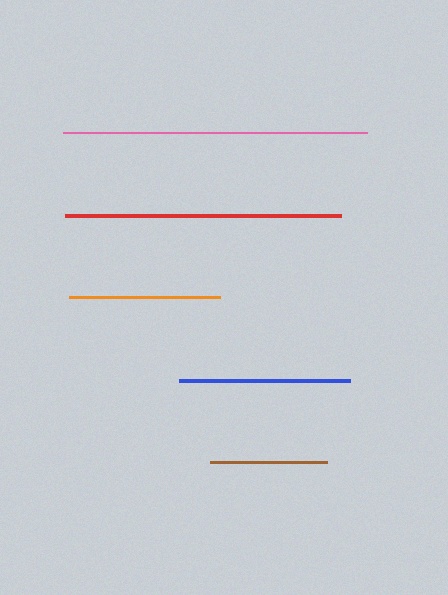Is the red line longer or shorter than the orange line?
The red line is longer than the orange line.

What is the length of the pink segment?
The pink segment is approximately 304 pixels long.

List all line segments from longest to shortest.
From longest to shortest: pink, red, blue, orange, brown.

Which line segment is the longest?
The pink line is the longest at approximately 304 pixels.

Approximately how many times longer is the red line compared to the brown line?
The red line is approximately 2.4 times the length of the brown line.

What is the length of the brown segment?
The brown segment is approximately 117 pixels long.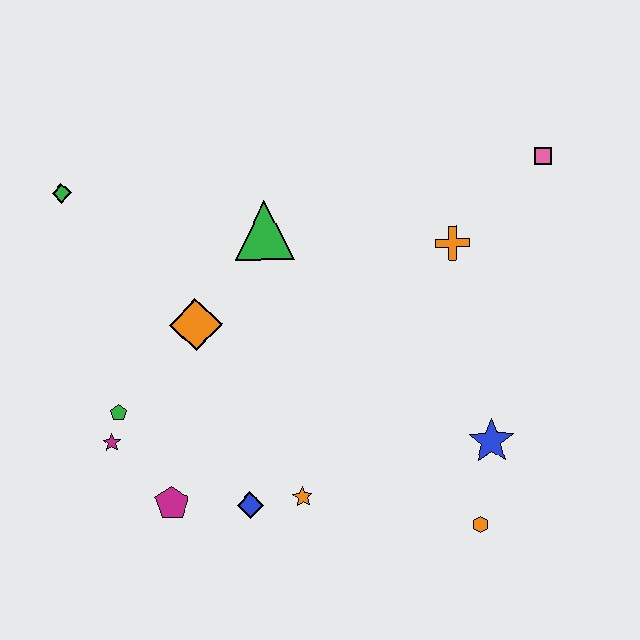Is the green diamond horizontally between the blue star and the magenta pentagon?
No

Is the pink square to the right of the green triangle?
Yes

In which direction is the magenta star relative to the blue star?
The magenta star is to the left of the blue star.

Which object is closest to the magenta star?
The green pentagon is closest to the magenta star.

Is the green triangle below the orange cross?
No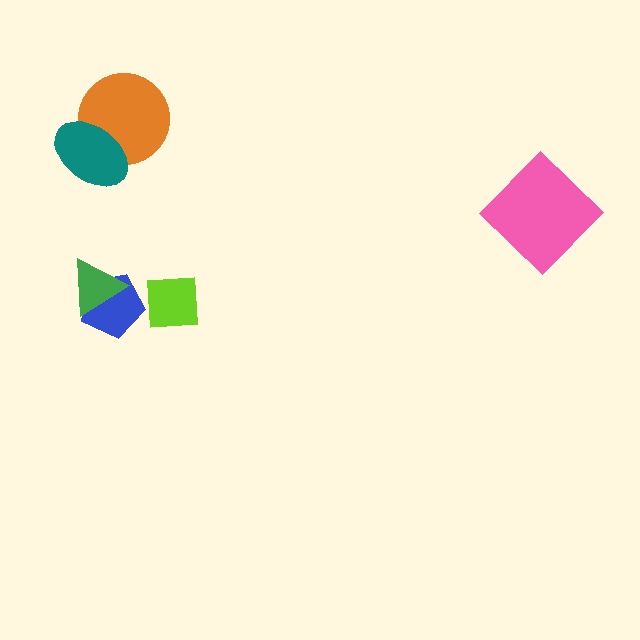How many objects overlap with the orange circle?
1 object overlaps with the orange circle.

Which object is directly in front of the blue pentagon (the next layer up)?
The green triangle is directly in front of the blue pentagon.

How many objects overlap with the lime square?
1 object overlaps with the lime square.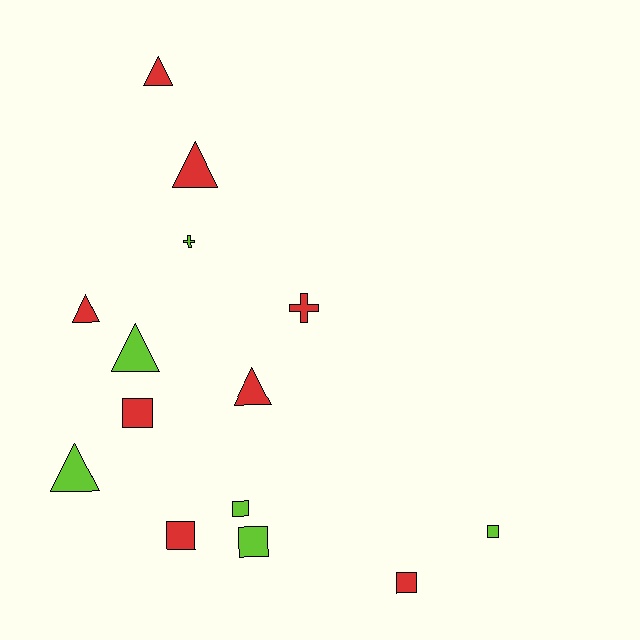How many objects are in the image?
There are 14 objects.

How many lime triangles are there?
There are 2 lime triangles.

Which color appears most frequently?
Red, with 8 objects.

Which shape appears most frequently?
Square, with 6 objects.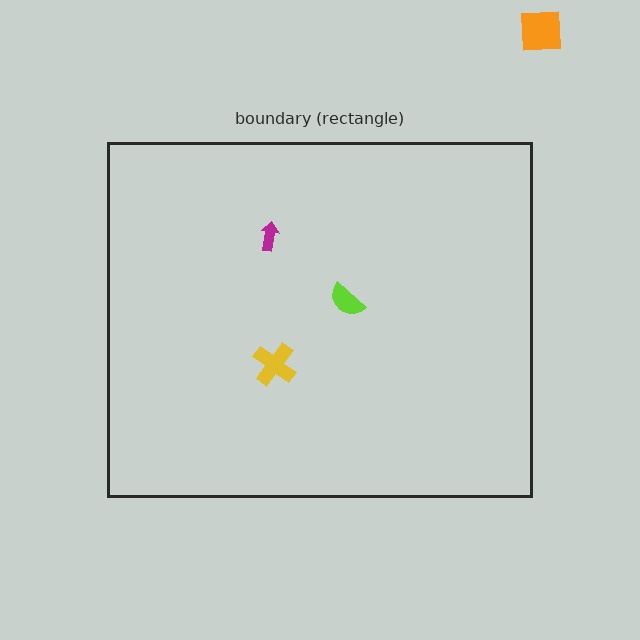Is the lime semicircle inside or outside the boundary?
Inside.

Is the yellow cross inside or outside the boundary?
Inside.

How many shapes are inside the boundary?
3 inside, 1 outside.